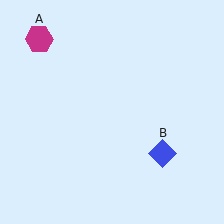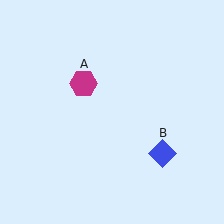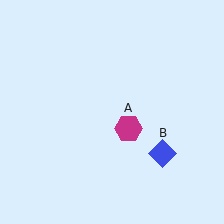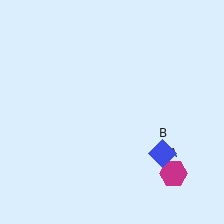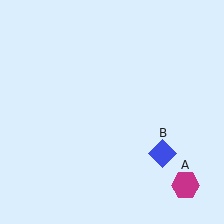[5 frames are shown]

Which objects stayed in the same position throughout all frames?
Blue diamond (object B) remained stationary.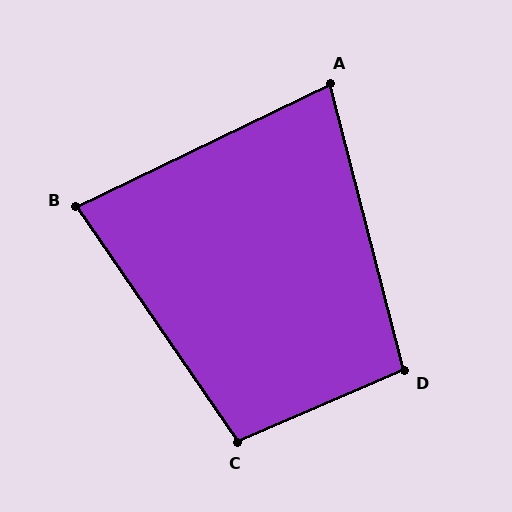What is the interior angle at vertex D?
Approximately 99 degrees (obtuse).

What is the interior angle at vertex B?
Approximately 81 degrees (acute).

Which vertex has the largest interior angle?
C, at approximately 101 degrees.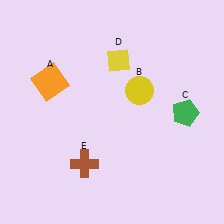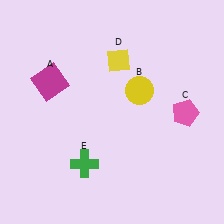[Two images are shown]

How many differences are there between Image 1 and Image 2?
There are 3 differences between the two images.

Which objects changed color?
A changed from orange to magenta. C changed from green to pink. E changed from brown to green.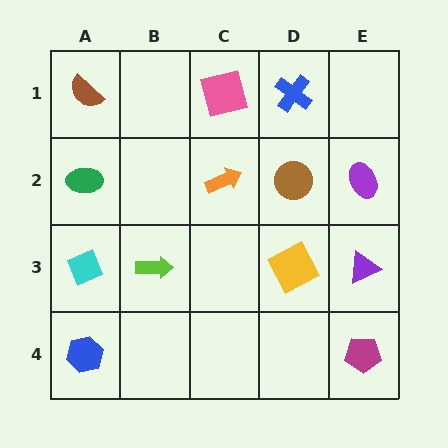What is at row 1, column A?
A brown semicircle.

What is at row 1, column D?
A blue cross.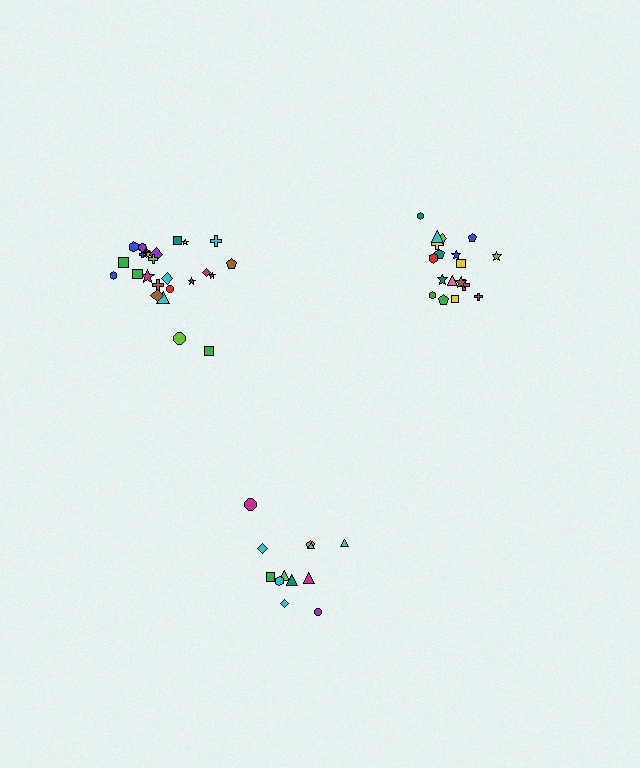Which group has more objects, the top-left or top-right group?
The top-left group.